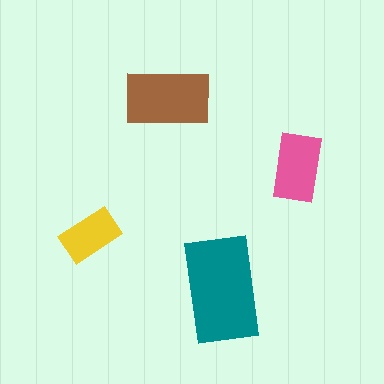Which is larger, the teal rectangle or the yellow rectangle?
The teal one.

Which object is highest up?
The brown rectangle is topmost.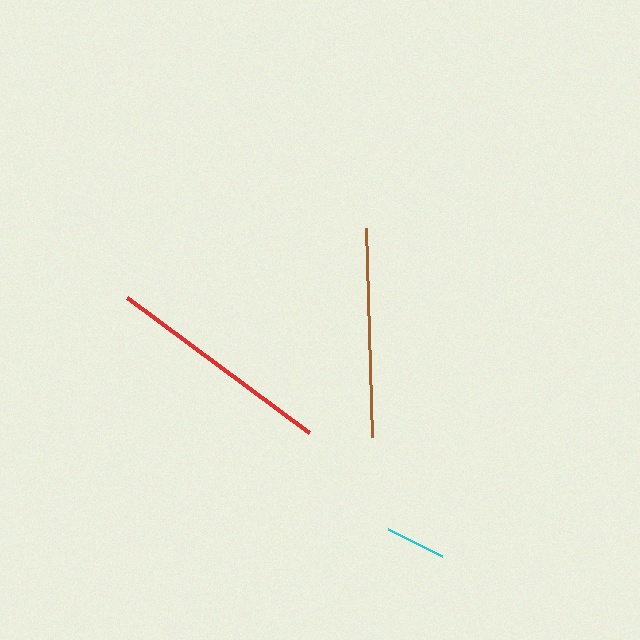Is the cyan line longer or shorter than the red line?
The red line is longer than the cyan line.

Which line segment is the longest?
The red line is the longest at approximately 227 pixels.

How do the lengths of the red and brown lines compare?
The red and brown lines are approximately the same length.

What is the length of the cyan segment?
The cyan segment is approximately 61 pixels long.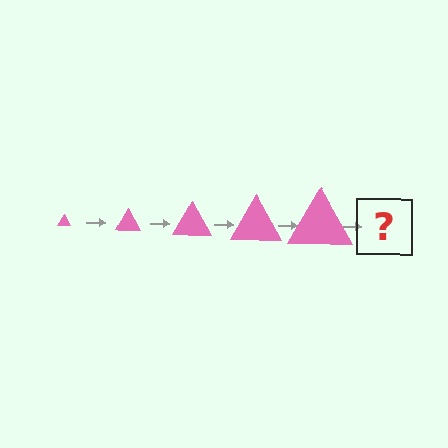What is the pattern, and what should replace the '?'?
The pattern is that the triangle gets progressively larger each step. The '?' should be a pink triangle, larger than the previous one.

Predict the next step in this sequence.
The next step is a pink triangle, larger than the previous one.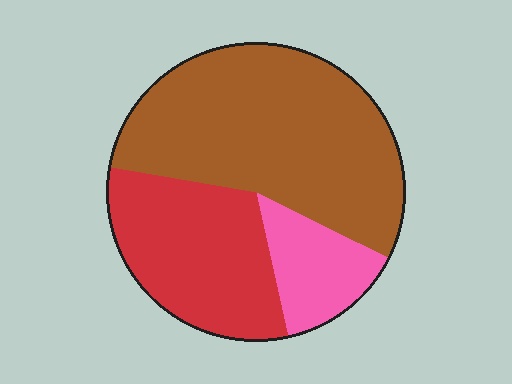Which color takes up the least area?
Pink, at roughly 15%.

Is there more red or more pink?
Red.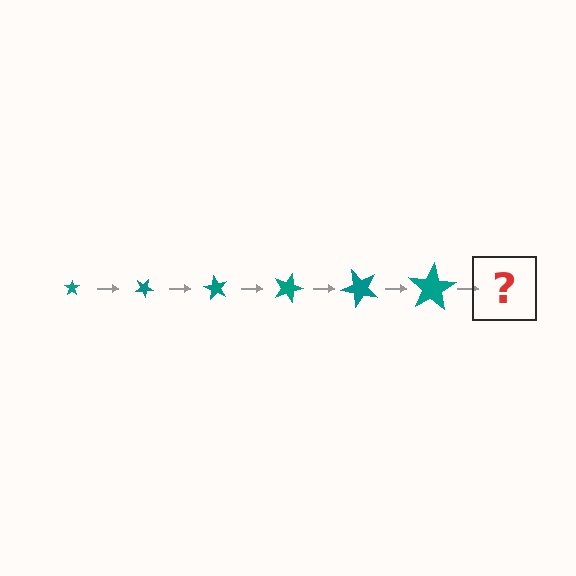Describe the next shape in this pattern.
It should be a star, larger than the previous one and rotated 180 degrees from the start.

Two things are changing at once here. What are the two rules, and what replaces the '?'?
The two rules are that the star grows larger each step and it rotates 30 degrees each step. The '?' should be a star, larger than the previous one and rotated 180 degrees from the start.